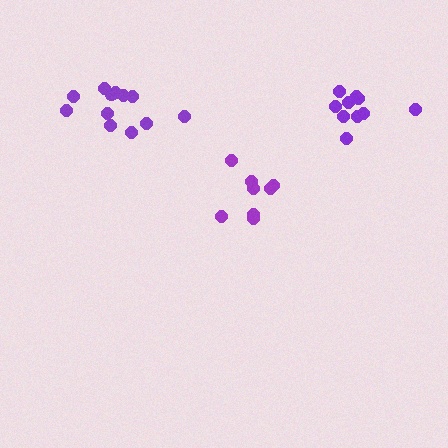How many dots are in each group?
Group 1: 8 dots, Group 2: 12 dots, Group 3: 10 dots (30 total).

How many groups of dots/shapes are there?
There are 3 groups.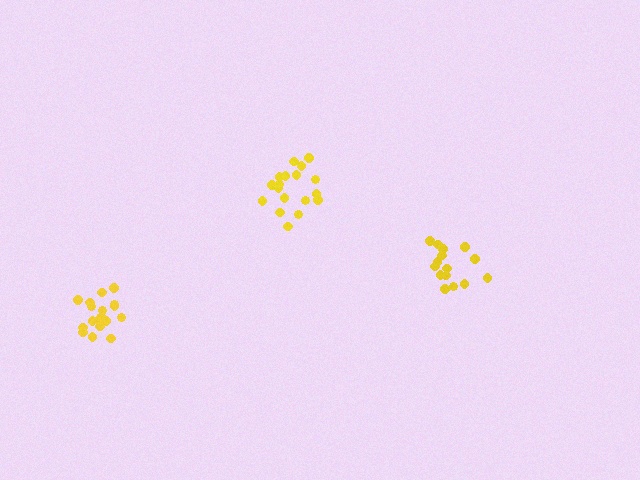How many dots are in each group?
Group 1: 15 dots, Group 2: 19 dots, Group 3: 18 dots (52 total).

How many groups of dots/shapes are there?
There are 3 groups.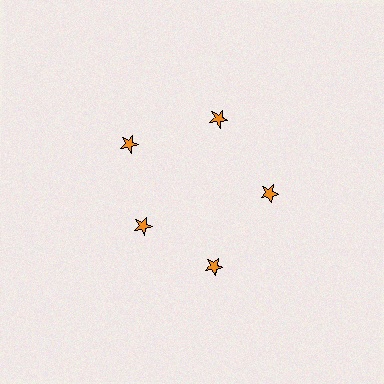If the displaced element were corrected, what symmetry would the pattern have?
It would have 5-fold rotational symmetry — the pattern would map onto itself every 72 degrees.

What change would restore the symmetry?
The symmetry would be restored by moving it outward, back onto the ring so that all 5 stars sit at equal angles and equal distance from the center.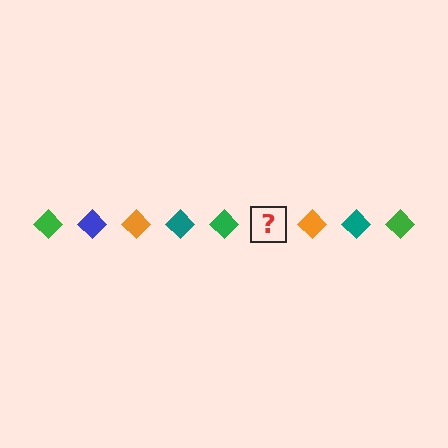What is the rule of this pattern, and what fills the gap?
The rule is that the pattern cycles through green, blue, orange, teal diamonds. The gap should be filled with a blue diamond.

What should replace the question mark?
The question mark should be replaced with a blue diamond.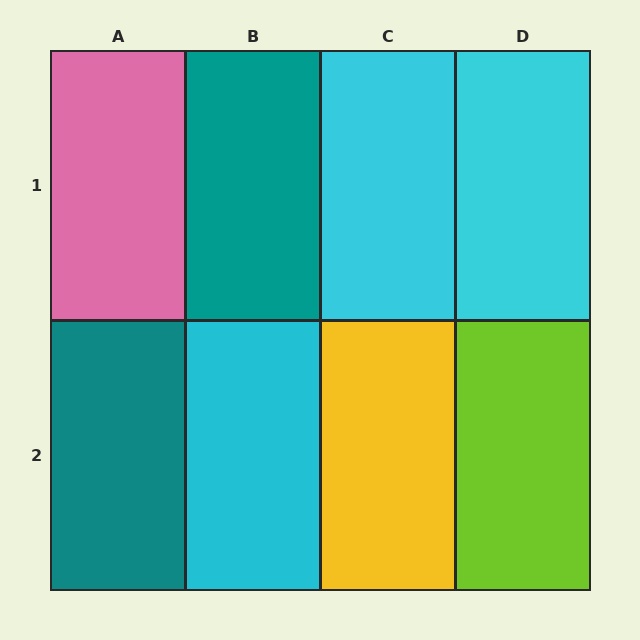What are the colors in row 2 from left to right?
Teal, cyan, yellow, lime.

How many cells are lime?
1 cell is lime.